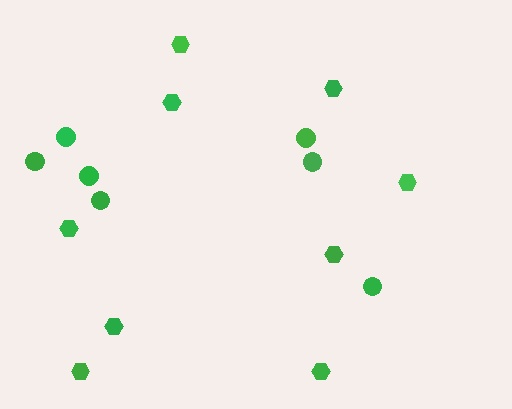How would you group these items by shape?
There are 2 groups: one group of circles (7) and one group of hexagons (9).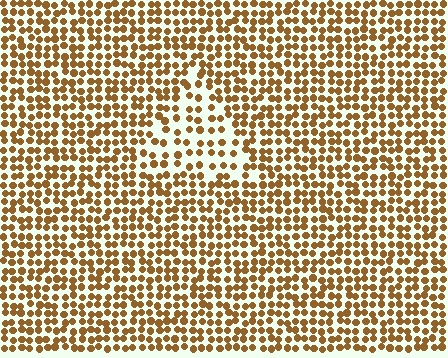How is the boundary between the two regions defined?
The boundary is defined by a change in element density (approximately 1.8x ratio). All elements are the same color, size, and shape.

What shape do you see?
I see a triangle.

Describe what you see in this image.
The image contains small brown elements arranged at two different densities. A triangle-shaped region is visible where the elements are less densely packed than the surrounding area.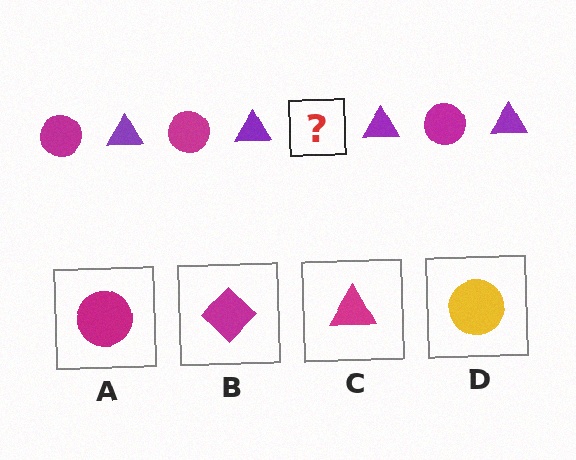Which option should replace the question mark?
Option A.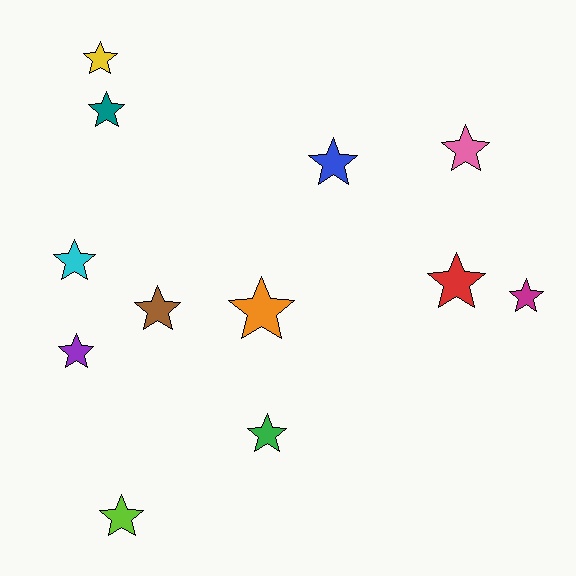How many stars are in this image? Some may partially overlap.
There are 12 stars.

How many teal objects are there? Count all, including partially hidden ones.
There is 1 teal object.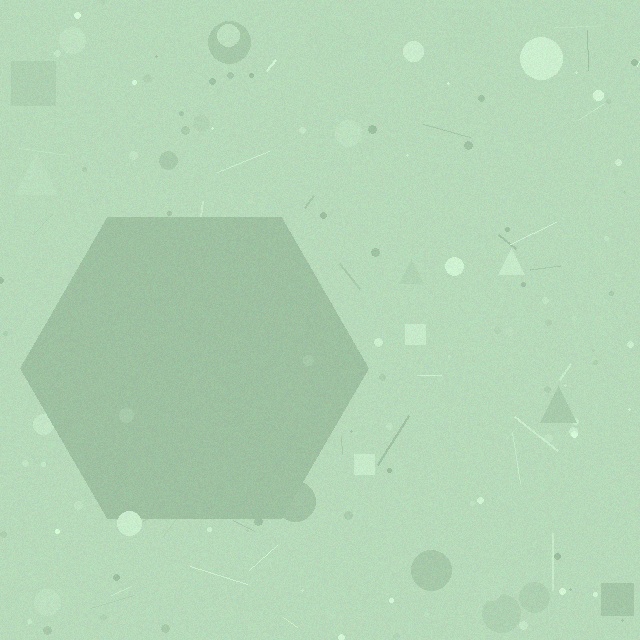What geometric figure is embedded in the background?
A hexagon is embedded in the background.